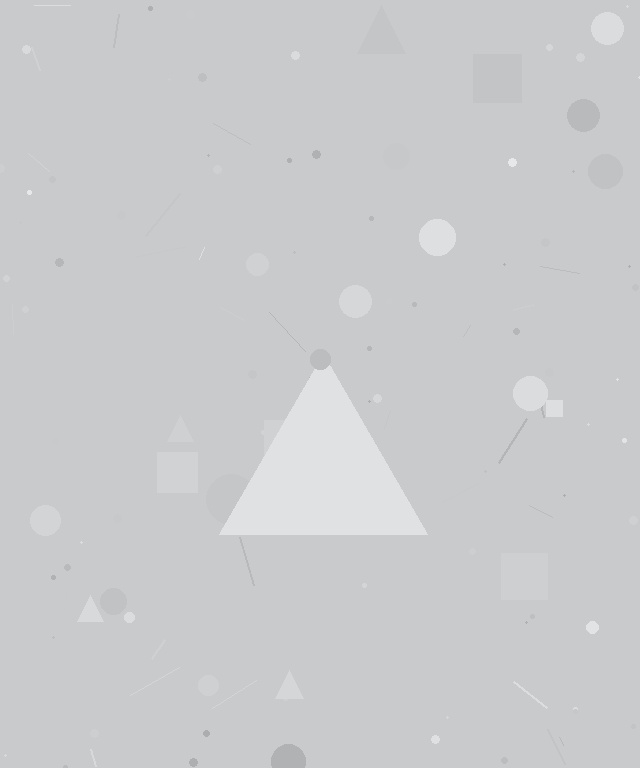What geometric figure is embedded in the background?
A triangle is embedded in the background.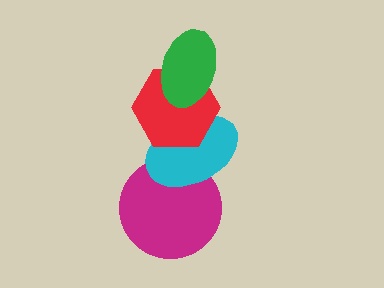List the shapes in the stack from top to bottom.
From top to bottom: the green ellipse, the red hexagon, the cyan ellipse, the magenta circle.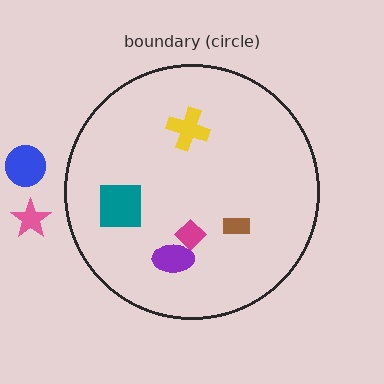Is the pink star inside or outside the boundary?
Outside.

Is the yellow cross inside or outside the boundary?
Inside.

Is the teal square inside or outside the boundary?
Inside.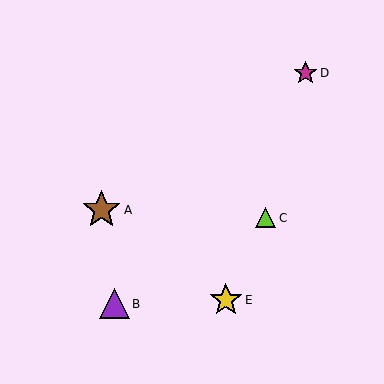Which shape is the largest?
The brown star (labeled A) is the largest.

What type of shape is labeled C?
Shape C is a lime triangle.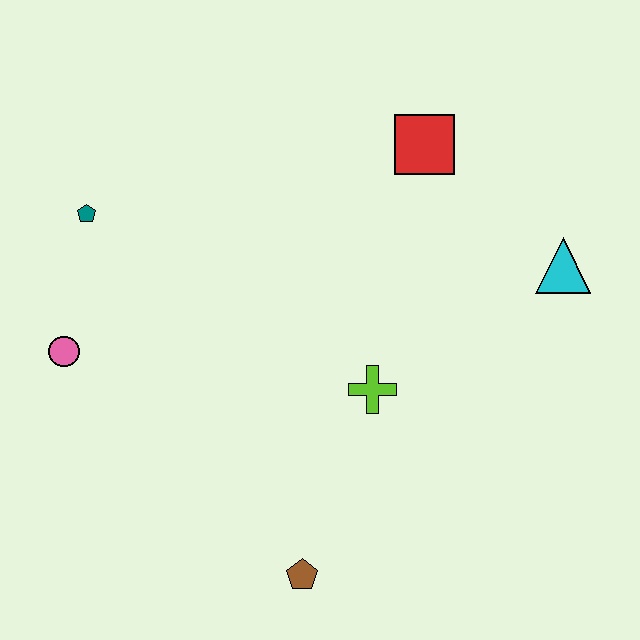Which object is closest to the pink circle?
The teal pentagon is closest to the pink circle.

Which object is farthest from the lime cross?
The teal pentagon is farthest from the lime cross.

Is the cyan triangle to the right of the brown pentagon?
Yes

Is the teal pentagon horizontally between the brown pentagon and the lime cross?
No